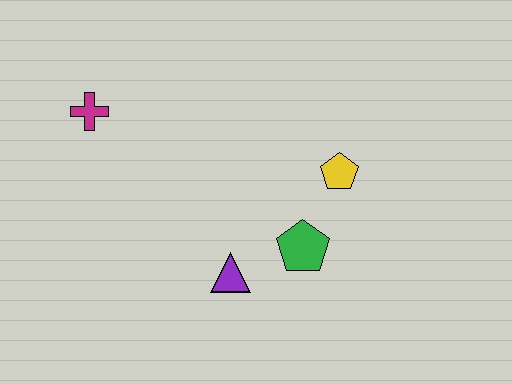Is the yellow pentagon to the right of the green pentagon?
Yes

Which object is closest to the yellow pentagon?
The green pentagon is closest to the yellow pentagon.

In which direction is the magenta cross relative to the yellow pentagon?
The magenta cross is to the left of the yellow pentagon.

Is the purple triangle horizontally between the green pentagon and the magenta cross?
Yes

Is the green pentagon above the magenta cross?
No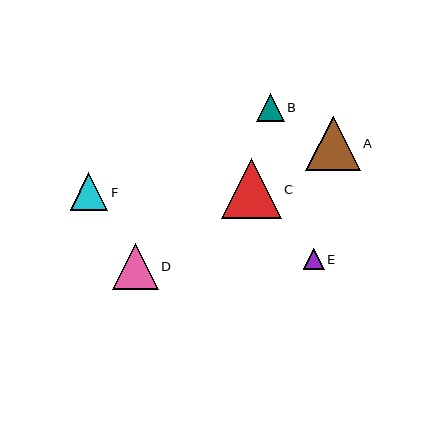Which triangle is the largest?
Triangle C is the largest with a size of approximately 60 pixels.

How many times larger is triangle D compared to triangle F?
Triangle D is approximately 1.2 times the size of triangle F.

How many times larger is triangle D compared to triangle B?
Triangle D is approximately 1.7 times the size of triangle B.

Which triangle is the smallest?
Triangle E is the smallest with a size of approximately 20 pixels.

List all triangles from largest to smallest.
From largest to smallest: C, A, D, F, B, E.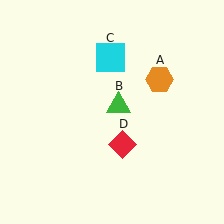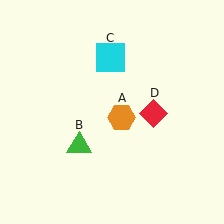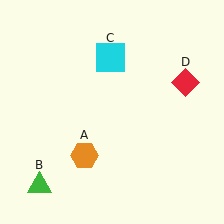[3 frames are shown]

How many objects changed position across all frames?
3 objects changed position: orange hexagon (object A), green triangle (object B), red diamond (object D).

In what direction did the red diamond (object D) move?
The red diamond (object D) moved up and to the right.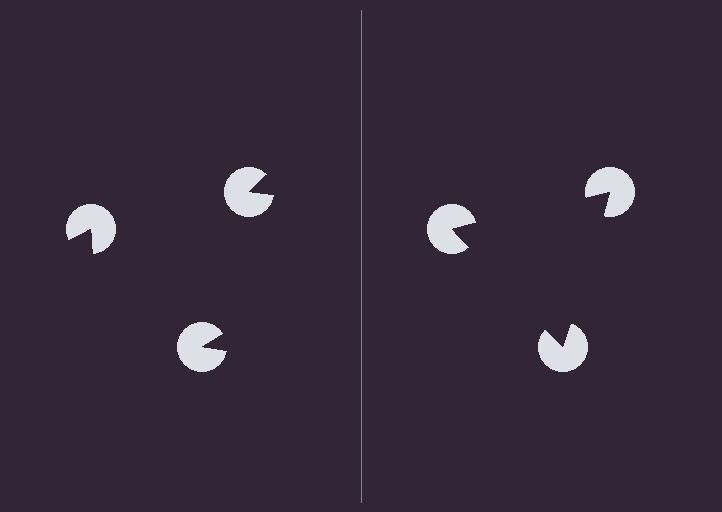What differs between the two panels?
The pac-man discs are positioned identically on both sides; only the wedge orientations differ. On the right they align to a triangle; on the left they are misaligned.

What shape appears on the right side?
An illusory triangle.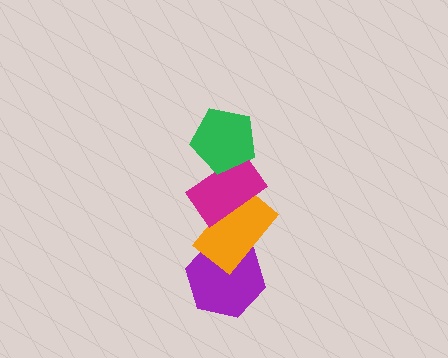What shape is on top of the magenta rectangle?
The green pentagon is on top of the magenta rectangle.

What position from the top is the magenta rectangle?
The magenta rectangle is 2nd from the top.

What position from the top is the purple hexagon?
The purple hexagon is 4th from the top.